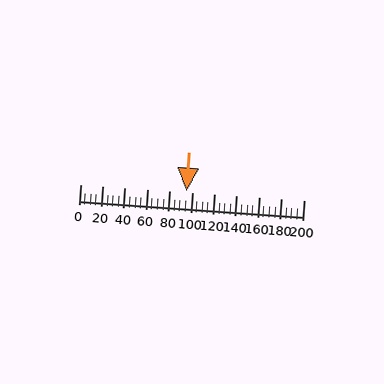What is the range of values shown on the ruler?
The ruler shows values from 0 to 200.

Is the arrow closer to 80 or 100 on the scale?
The arrow is closer to 100.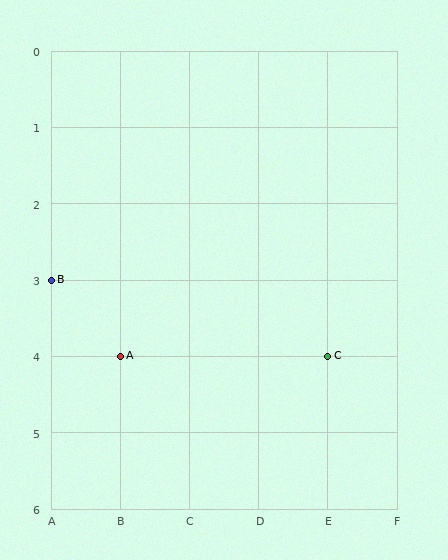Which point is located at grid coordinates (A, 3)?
Point B is at (A, 3).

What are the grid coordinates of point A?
Point A is at grid coordinates (B, 4).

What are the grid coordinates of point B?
Point B is at grid coordinates (A, 3).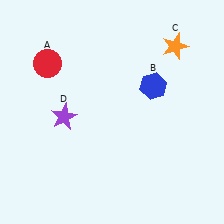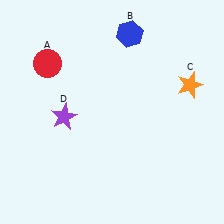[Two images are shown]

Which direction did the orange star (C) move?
The orange star (C) moved down.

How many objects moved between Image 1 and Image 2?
2 objects moved between the two images.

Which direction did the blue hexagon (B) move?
The blue hexagon (B) moved up.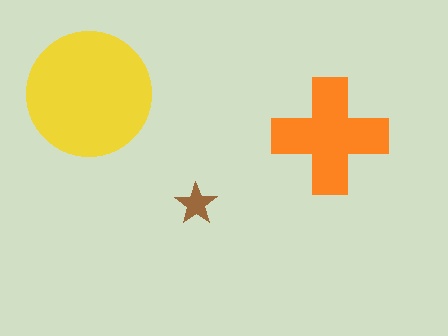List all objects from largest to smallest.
The yellow circle, the orange cross, the brown star.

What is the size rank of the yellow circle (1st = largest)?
1st.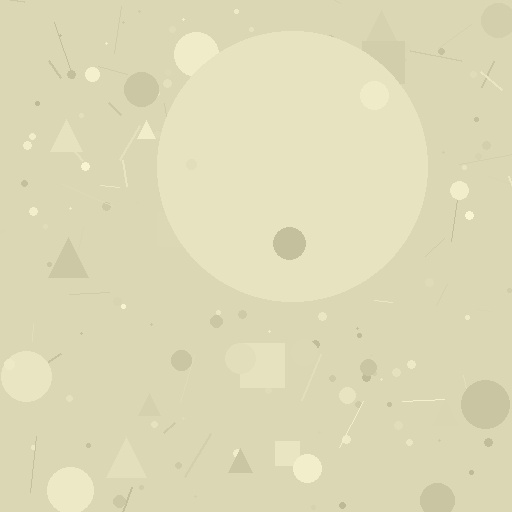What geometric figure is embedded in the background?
A circle is embedded in the background.